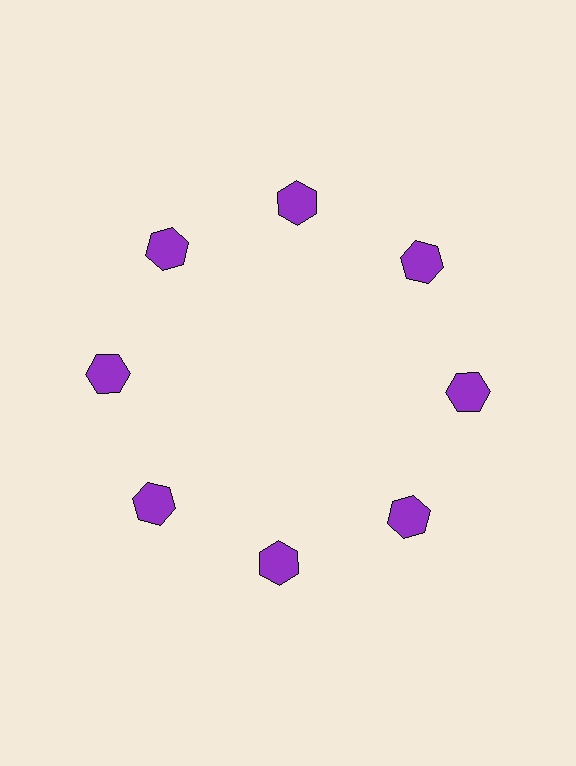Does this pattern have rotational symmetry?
Yes, this pattern has 8-fold rotational symmetry. It looks the same after rotating 45 degrees around the center.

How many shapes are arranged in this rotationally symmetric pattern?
There are 8 shapes, arranged in 8 groups of 1.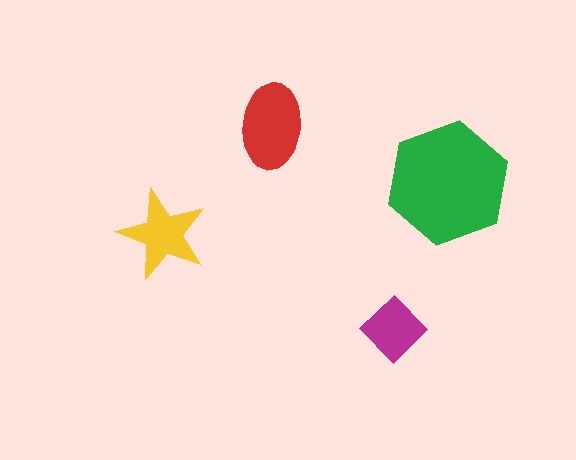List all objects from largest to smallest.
The green hexagon, the red ellipse, the yellow star, the magenta diamond.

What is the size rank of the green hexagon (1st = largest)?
1st.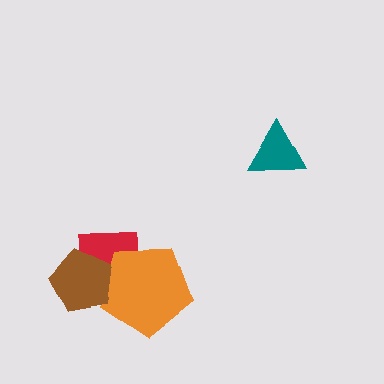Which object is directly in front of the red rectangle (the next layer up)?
The orange pentagon is directly in front of the red rectangle.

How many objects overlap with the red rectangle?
2 objects overlap with the red rectangle.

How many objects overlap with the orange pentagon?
2 objects overlap with the orange pentagon.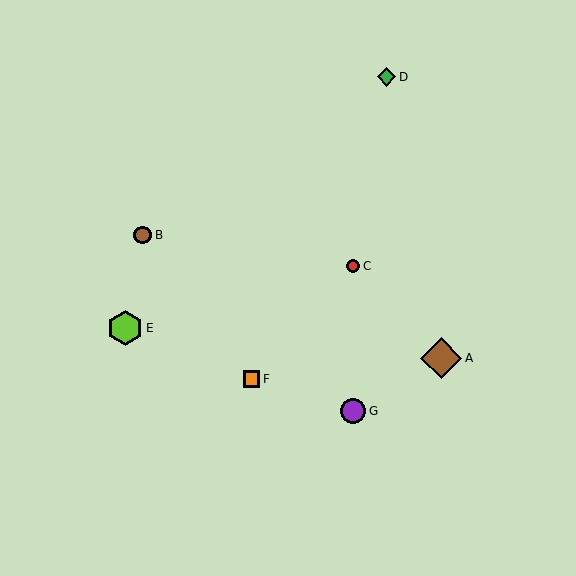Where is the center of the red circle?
The center of the red circle is at (353, 266).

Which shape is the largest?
The brown diamond (labeled A) is the largest.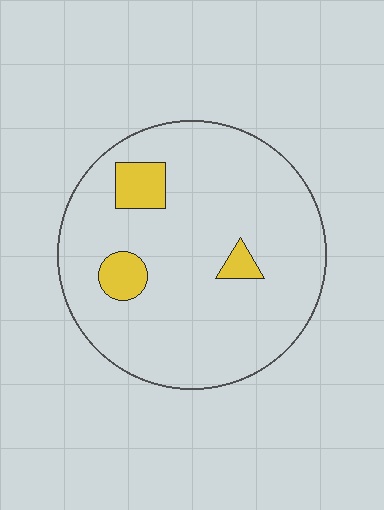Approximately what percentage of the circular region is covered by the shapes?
Approximately 10%.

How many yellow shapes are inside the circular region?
3.